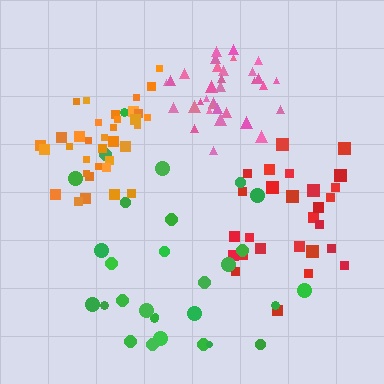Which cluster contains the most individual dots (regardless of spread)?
Orange (35).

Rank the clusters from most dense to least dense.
pink, orange, red, green.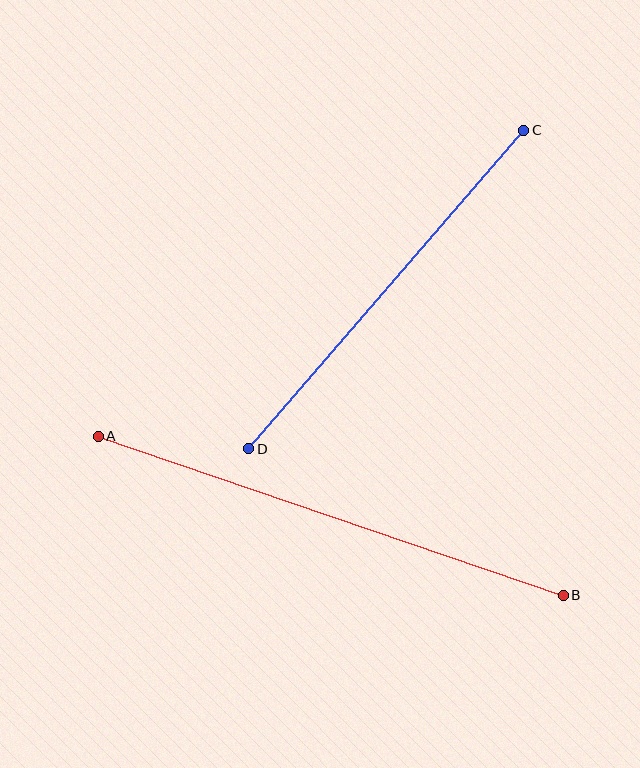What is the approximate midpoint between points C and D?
The midpoint is at approximately (386, 289) pixels.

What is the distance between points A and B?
The distance is approximately 492 pixels.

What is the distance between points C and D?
The distance is approximately 421 pixels.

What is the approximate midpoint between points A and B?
The midpoint is at approximately (331, 516) pixels.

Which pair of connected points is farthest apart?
Points A and B are farthest apart.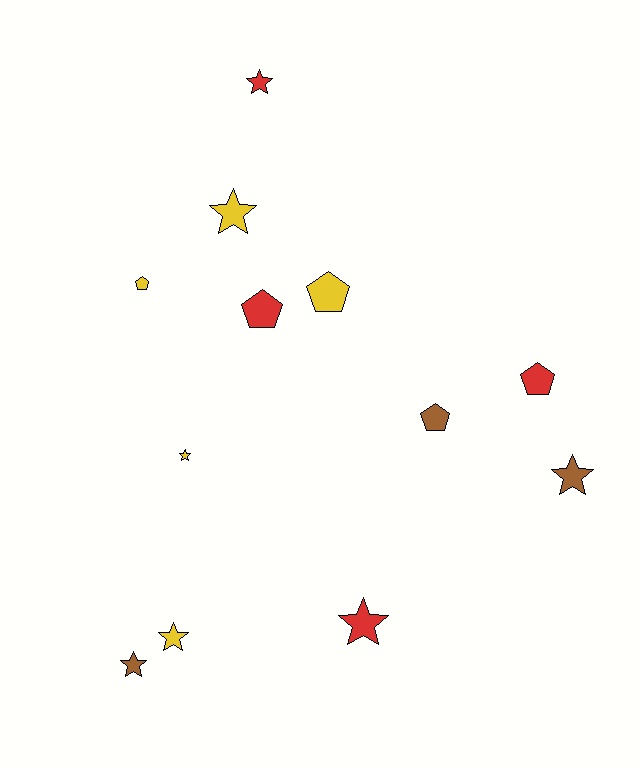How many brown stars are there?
There are 2 brown stars.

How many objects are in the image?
There are 12 objects.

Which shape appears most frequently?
Star, with 7 objects.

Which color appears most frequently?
Yellow, with 5 objects.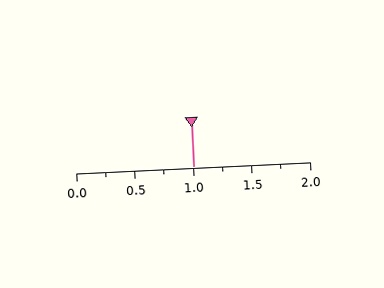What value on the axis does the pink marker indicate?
The marker indicates approximately 1.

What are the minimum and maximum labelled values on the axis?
The axis runs from 0.0 to 2.0.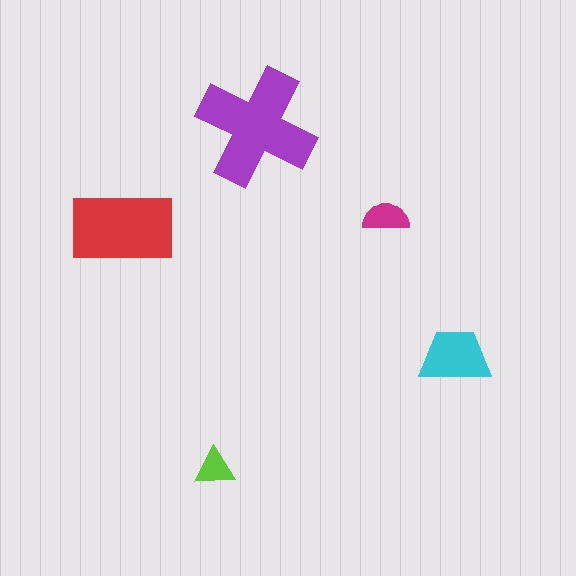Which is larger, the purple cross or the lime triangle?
The purple cross.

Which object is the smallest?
The lime triangle.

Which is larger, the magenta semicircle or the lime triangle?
The magenta semicircle.